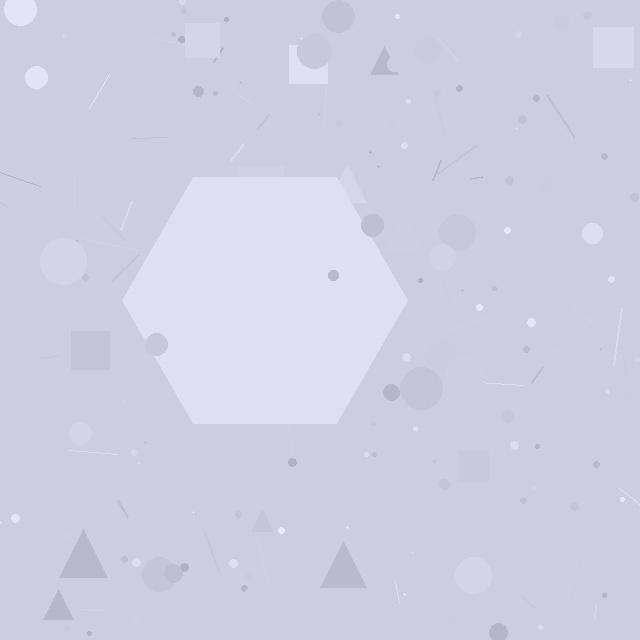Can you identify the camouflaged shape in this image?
The camouflaged shape is a hexagon.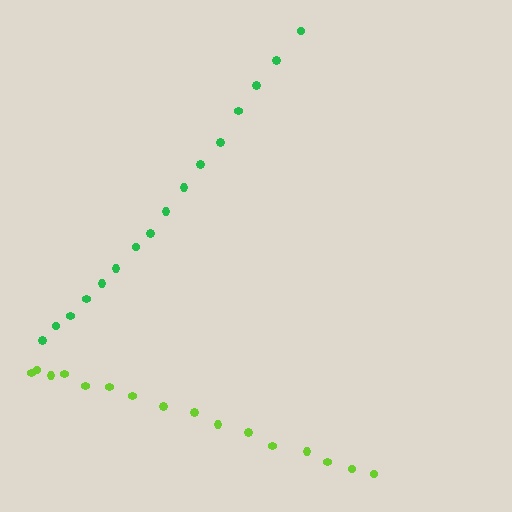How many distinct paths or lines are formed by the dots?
There are 2 distinct paths.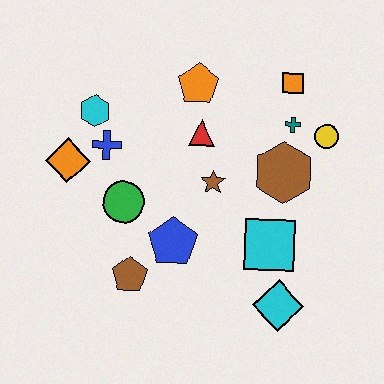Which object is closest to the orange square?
The teal cross is closest to the orange square.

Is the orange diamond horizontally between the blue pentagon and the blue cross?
No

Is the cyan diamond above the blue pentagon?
No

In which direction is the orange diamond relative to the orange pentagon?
The orange diamond is to the left of the orange pentagon.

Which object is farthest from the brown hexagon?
The orange diamond is farthest from the brown hexagon.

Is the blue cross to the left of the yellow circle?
Yes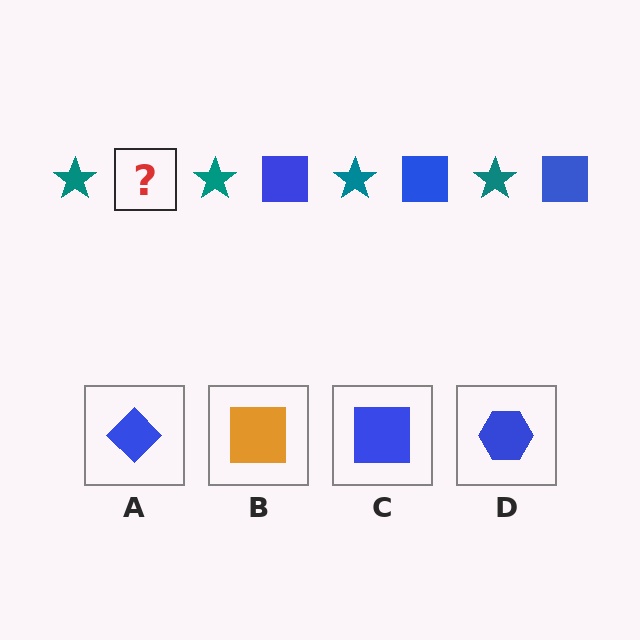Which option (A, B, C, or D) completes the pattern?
C.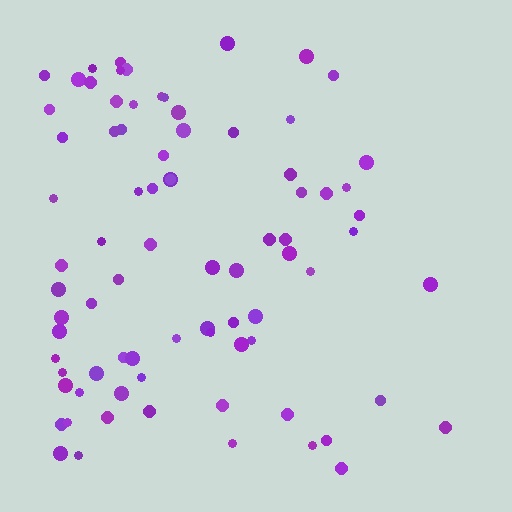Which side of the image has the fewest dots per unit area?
The right.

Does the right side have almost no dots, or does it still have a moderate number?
Still a moderate number, just noticeably fewer than the left.